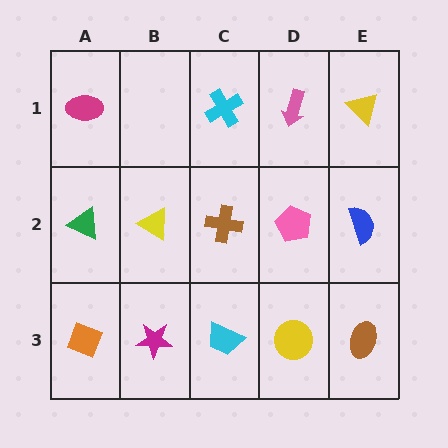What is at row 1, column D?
A pink arrow.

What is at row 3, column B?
A magenta star.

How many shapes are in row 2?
5 shapes.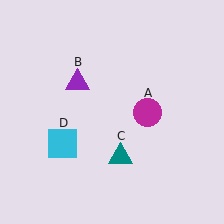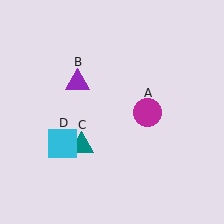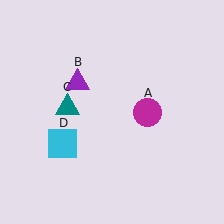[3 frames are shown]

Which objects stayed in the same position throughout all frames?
Magenta circle (object A) and purple triangle (object B) and cyan square (object D) remained stationary.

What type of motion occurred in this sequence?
The teal triangle (object C) rotated clockwise around the center of the scene.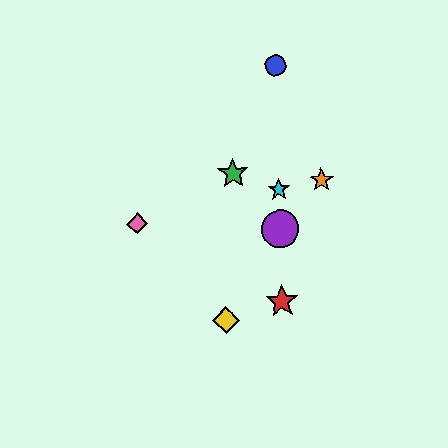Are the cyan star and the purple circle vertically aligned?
Yes, both are at x≈279.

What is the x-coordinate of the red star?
The red star is at x≈282.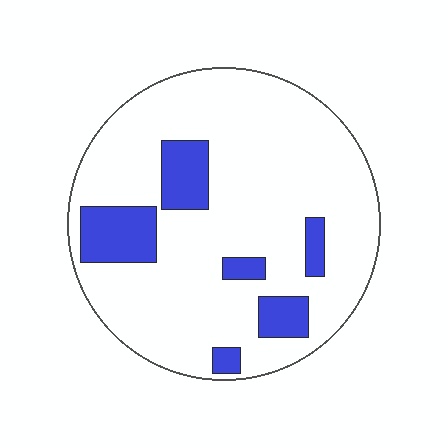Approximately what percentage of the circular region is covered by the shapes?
Approximately 15%.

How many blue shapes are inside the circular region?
6.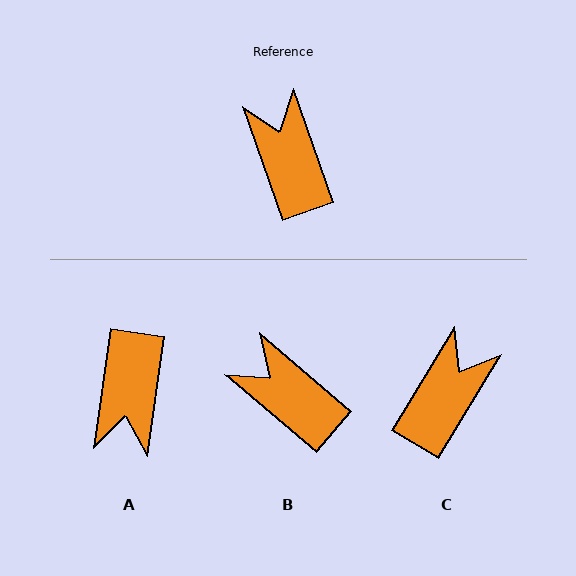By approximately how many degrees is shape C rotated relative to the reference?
Approximately 51 degrees clockwise.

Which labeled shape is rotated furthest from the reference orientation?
A, about 152 degrees away.